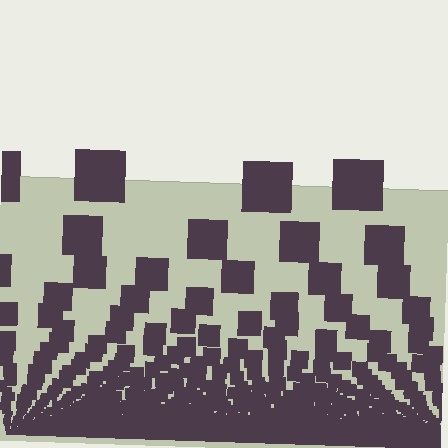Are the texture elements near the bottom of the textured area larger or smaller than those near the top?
Smaller. The gradient is inverted — elements near the bottom are smaller and denser.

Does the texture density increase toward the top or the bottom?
Density increases toward the bottom.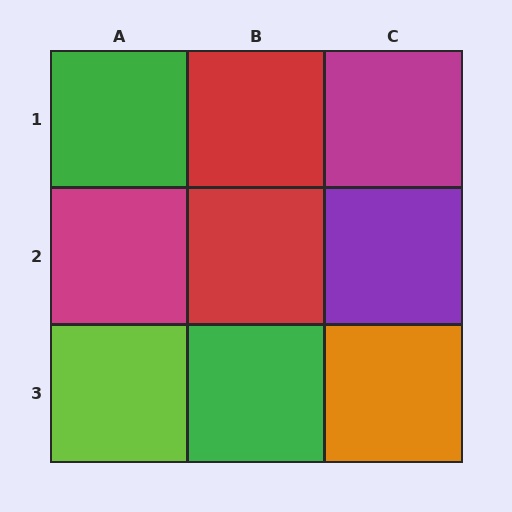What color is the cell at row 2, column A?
Magenta.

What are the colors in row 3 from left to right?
Lime, green, orange.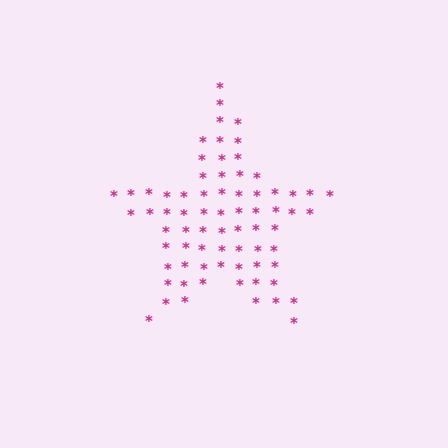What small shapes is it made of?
It is made of small asterisks.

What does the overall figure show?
The overall figure shows a star.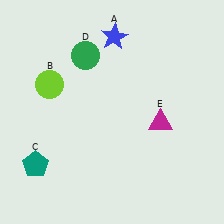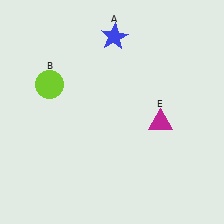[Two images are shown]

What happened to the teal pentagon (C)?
The teal pentagon (C) was removed in Image 2. It was in the bottom-left area of Image 1.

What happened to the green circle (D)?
The green circle (D) was removed in Image 2. It was in the top-left area of Image 1.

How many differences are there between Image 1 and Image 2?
There are 2 differences between the two images.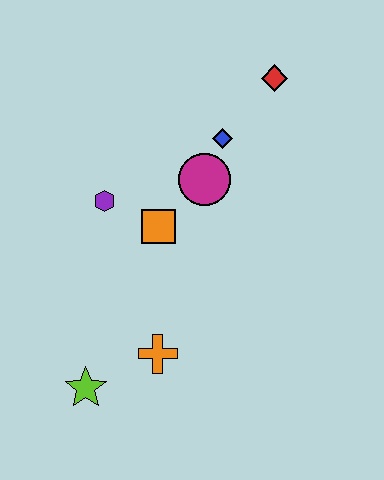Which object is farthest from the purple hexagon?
The red diamond is farthest from the purple hexagon.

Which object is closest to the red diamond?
The blue diamond is closest to the red diamond.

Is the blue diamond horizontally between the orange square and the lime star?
No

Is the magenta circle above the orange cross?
Yes